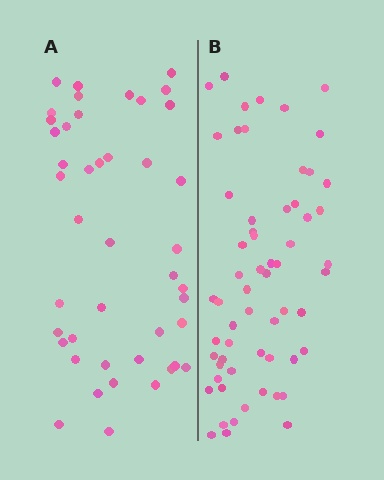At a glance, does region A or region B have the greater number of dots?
Region B (the right region) has more dots.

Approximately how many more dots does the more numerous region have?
Region B has approximately 15 more dots than region A.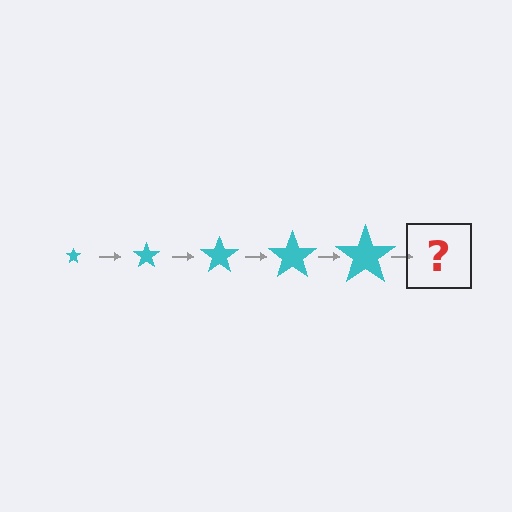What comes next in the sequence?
The next element should be a cyan star, larger than the previous one.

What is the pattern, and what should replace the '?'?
The pattern is that the star gets progressively larger each step. The '?' should be a cyan star, larger than the previous one.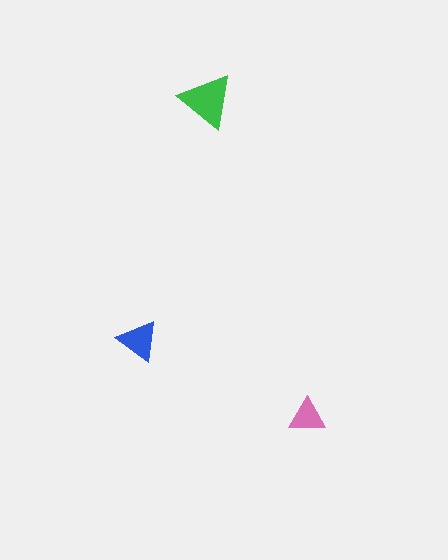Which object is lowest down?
The pink triangle is bottommost.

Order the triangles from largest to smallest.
the green one, the blue one, the pink one.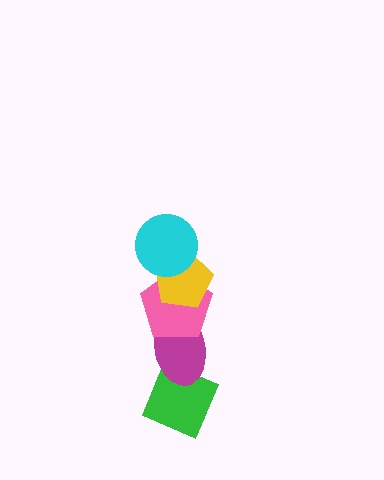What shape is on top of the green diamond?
The magenta ellipse is on top of the green diamond.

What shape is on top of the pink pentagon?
The yellow pentagon is on top of the pink pentagon.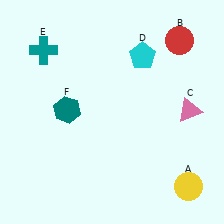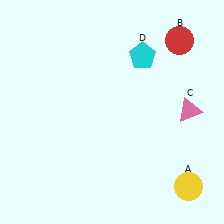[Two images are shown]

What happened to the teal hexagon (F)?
The teal hexagon (F) was removed in Image 2. It was in the top-left area of Image 1.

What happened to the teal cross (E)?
The teal cross (E) was removed in Image 2. It was in the top-left area of Image 1.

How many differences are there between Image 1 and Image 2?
There are 2 differences between the two images.